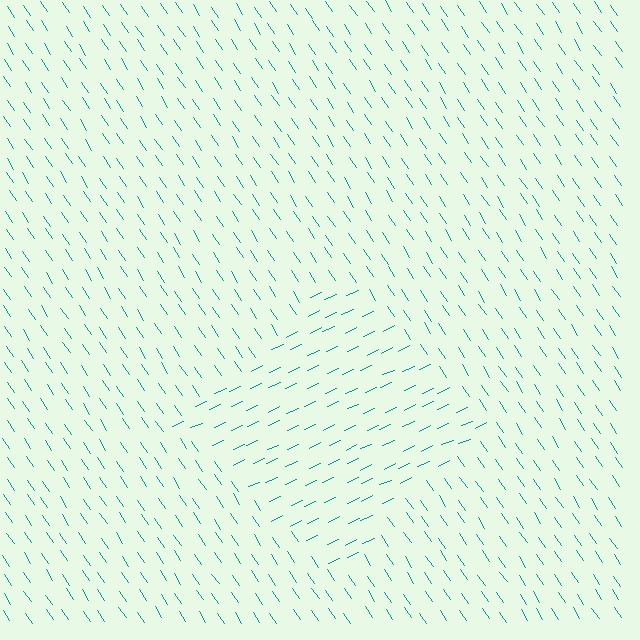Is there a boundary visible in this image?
Yes, there is a texture boundary formed by a change in line orientation.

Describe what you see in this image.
The image is filled with small teal line segments. A diamond region in the image has lines oriented differently from the surrounding lines, creating a visible texture boundary.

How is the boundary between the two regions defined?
The boundary is defined purely by a change in line orientation (approximately 81 degrees difference). All lines are the same color and thickness.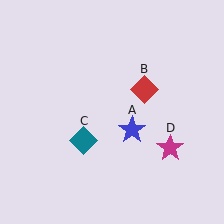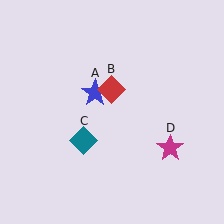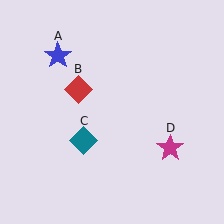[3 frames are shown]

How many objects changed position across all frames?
2 objects changed position: blue star (object A), red diamond (object B).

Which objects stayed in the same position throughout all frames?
Teal diamond (object C) and magenta star (object D) remained stationary.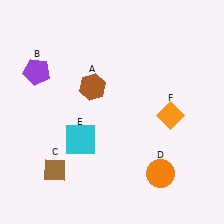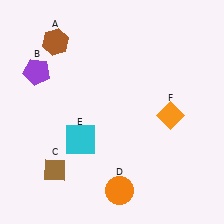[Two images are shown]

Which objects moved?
The objects that moved are: the brown hexagon (A), the orange circle (D).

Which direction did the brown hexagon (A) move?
The brown hexagon (A) moved up.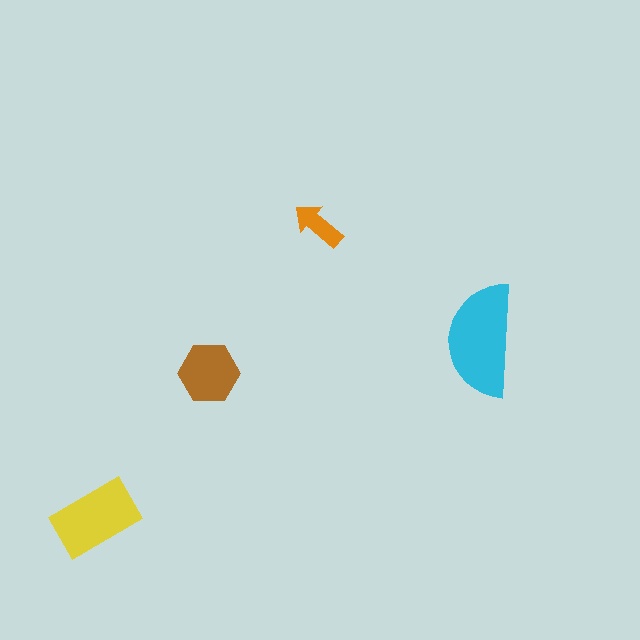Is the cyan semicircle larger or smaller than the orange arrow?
Larger.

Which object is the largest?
The cyan semicircle.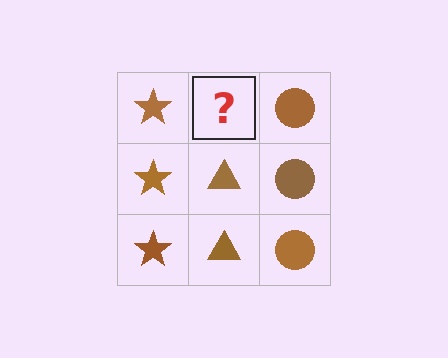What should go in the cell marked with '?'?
The missing cell should contain a brown triangle.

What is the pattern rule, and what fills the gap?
The rule is that each column has a consistent shape. The gap should be filled with a brown triangle.